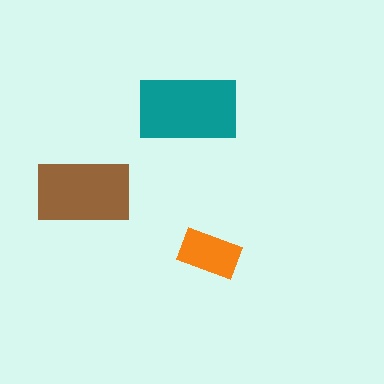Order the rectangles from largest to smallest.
the teal one, the brown one, the orange one.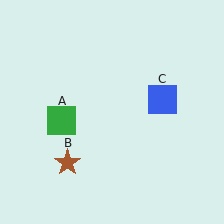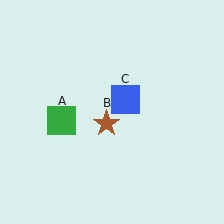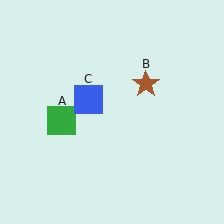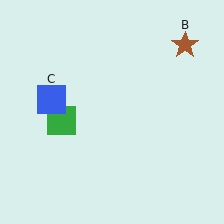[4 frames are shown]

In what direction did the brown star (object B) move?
The brown star (object B) moved up and to the right.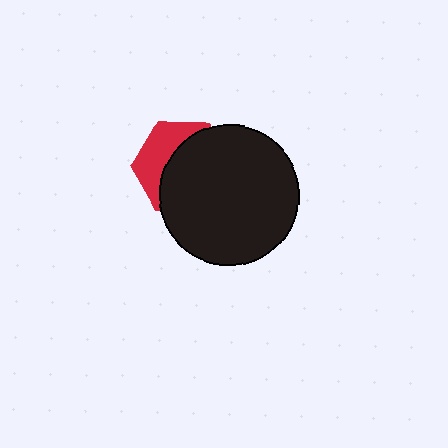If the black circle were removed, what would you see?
You would see the complete red hexagon.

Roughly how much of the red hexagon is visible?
A small part of it is visible (roughly 36%).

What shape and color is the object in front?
The object in front is a black circle.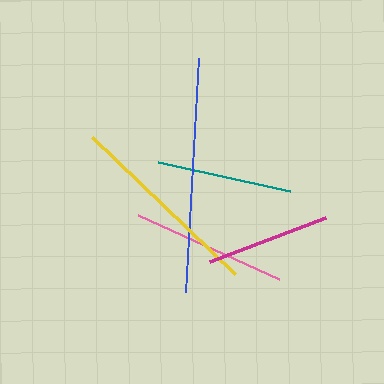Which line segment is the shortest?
The magenta line is the shortest at approximately 124 pixels.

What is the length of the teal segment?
The teal segment is approximately 135 pixels long.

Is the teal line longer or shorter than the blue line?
The blue line is longer than the teal line.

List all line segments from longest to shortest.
From longest to shortest: blue, yellow, pink, teal, magenta.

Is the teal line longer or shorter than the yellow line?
The yellow line is longer than the teal line.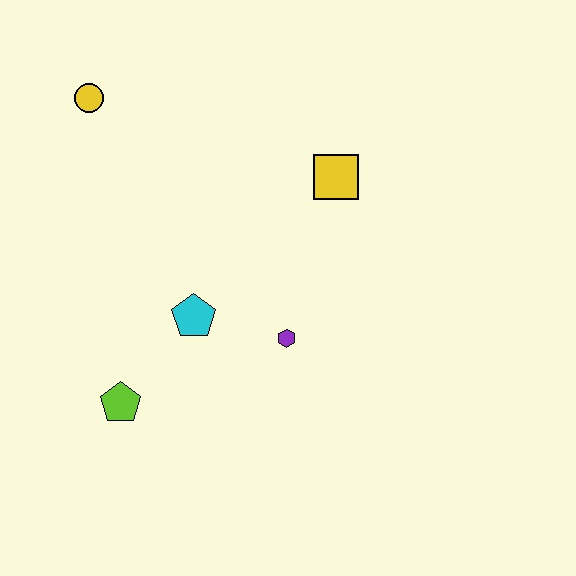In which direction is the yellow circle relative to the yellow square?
The yellow circle is to the left of the yellow square.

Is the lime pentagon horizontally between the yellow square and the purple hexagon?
No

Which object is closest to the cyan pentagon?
The purple hexagon is closest to the cyan pentagon.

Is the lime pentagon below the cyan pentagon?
Yes